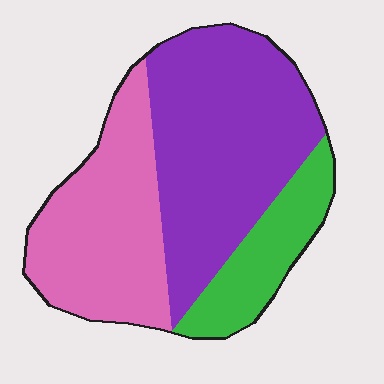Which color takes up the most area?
Purple, at roughly 50%.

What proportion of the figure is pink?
Pink takes up about one third (1/3) of the figure.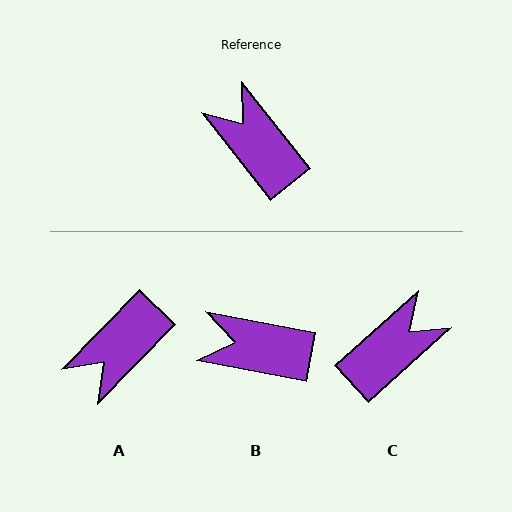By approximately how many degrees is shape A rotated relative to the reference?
Approximately 98 degrees counter-clockwise.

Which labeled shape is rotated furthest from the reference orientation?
A, about 98 degrees away.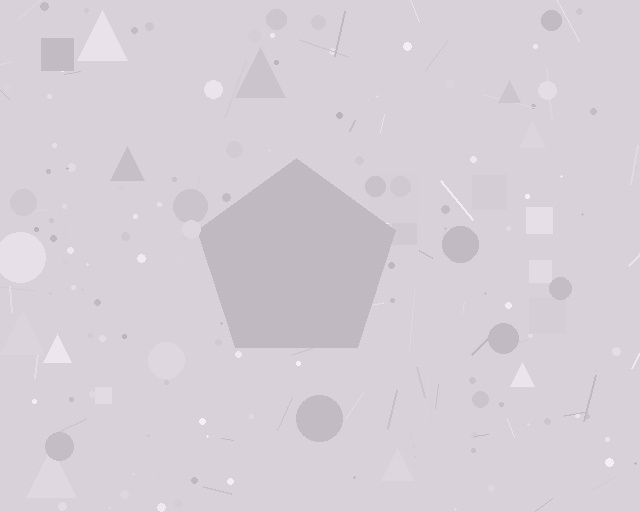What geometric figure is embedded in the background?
A pentagon is embedded in the background.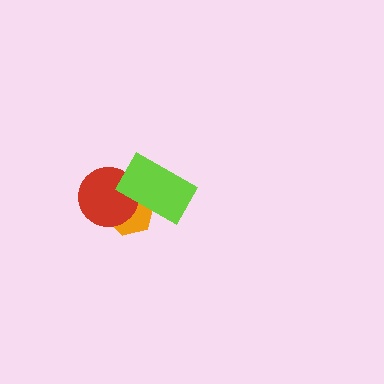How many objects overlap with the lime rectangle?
2 objects overlap with the lime rectangle.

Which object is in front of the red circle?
The lime rectangle is in front of the red circle.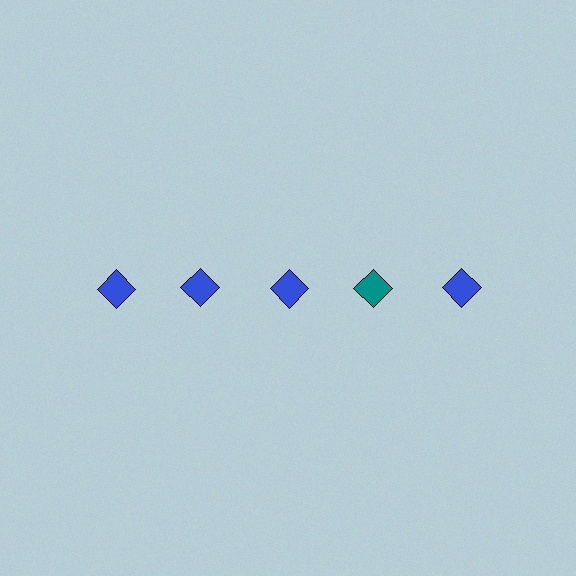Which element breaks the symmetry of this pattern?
The teal diamond in the top row, second from right column breaks the symmetry. All other shapes are blue diamonds.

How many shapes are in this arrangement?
There are 5 shapes arranged in a grid pattern.